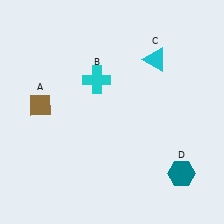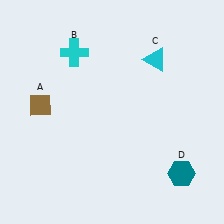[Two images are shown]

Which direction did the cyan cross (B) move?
The cyan cross (B) moved up.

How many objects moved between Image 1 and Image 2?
1 object moved between the two images.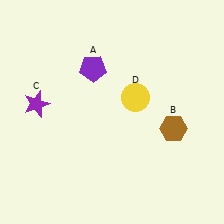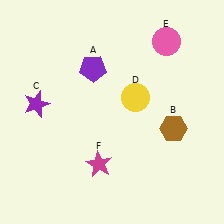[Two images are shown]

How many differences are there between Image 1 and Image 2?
There are 2 differences between the two images.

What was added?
A pink circle (E), a magenta star (F) were added in Image 2.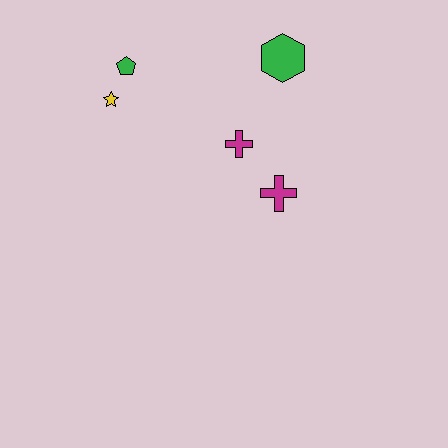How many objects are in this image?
There are 5 objects.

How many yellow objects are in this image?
There is 1 yellow object.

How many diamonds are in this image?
There are no diamonds.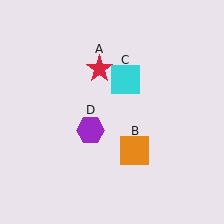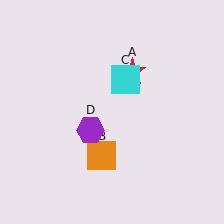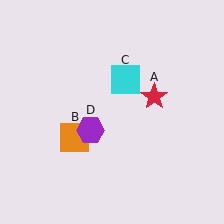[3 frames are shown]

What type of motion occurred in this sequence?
The red star (object A), orange square (object B) rotated clockwise around the center of the scene.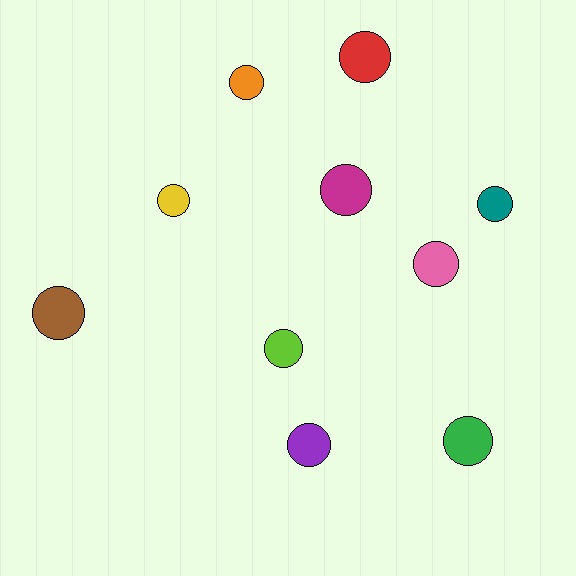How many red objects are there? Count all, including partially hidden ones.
There is 1 red object.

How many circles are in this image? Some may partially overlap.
There are 10 circles.